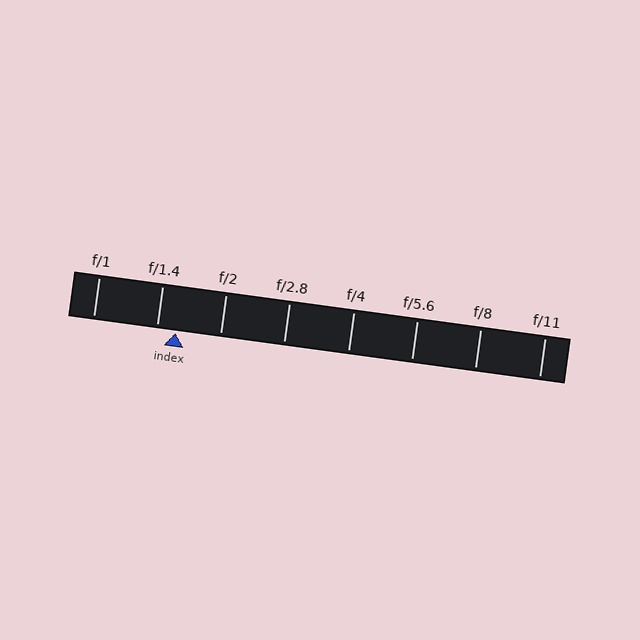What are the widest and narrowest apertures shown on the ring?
The widest aperture shown is f/1 and the narrowest is f/11.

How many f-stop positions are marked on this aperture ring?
There are 8 f-stop positions marked.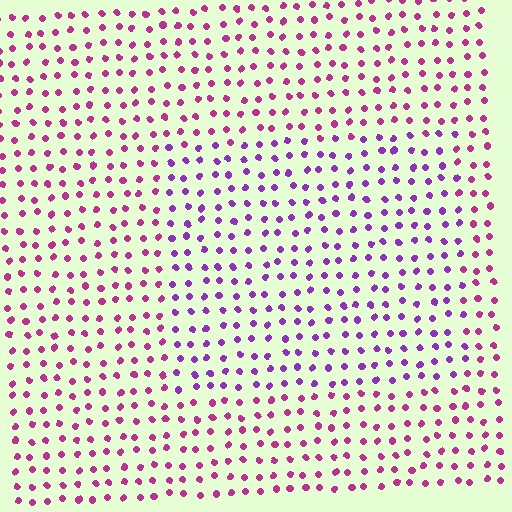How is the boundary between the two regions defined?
The boundary is defined purely by a slight shift in hue (about 37 degrees). Spacing, size, and orientation are identical on both sides.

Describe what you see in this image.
The image is filled with small magenta elements in a uniform arrangement. A rectangle-shaped region is visible where the elements are tinted to a slightly different hue, forming a subtle color boundary.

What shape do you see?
I see a rectangle.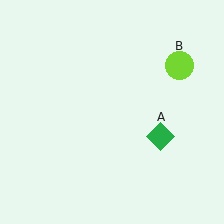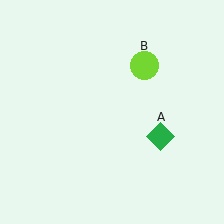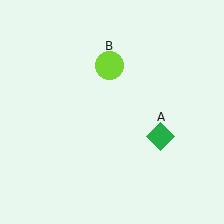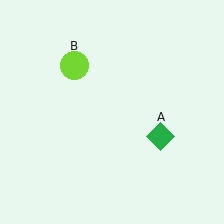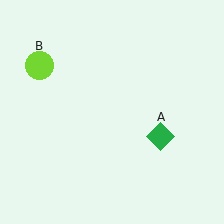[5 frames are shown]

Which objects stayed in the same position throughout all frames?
Green diamond (object A) remained stationary.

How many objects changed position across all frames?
1 object changed position: lime circle (object B).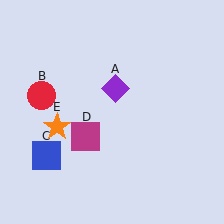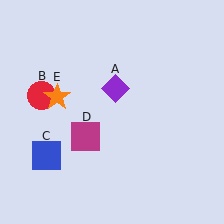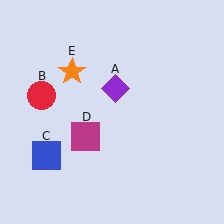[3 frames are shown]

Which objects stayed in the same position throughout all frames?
Purple diamond (object A) and red circle (object B) and blue square (object C) and magenta square (object D) remained stationary.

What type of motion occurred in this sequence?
The orange star (object E) rotated clockwise around the center of the scene.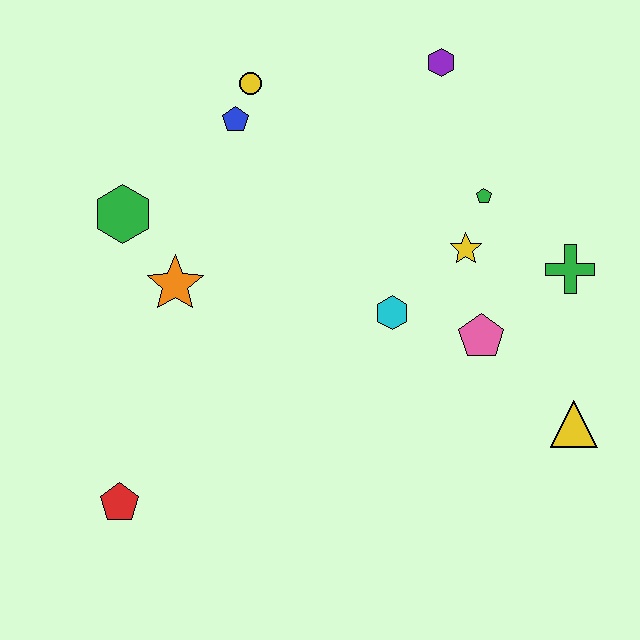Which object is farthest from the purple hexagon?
The red pentagon is farthest from the purple hexagon.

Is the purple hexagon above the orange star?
Yes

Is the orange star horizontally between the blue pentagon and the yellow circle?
No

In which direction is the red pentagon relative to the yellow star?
The red pentagon is to the left of the yellow star.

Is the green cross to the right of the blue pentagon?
Yes